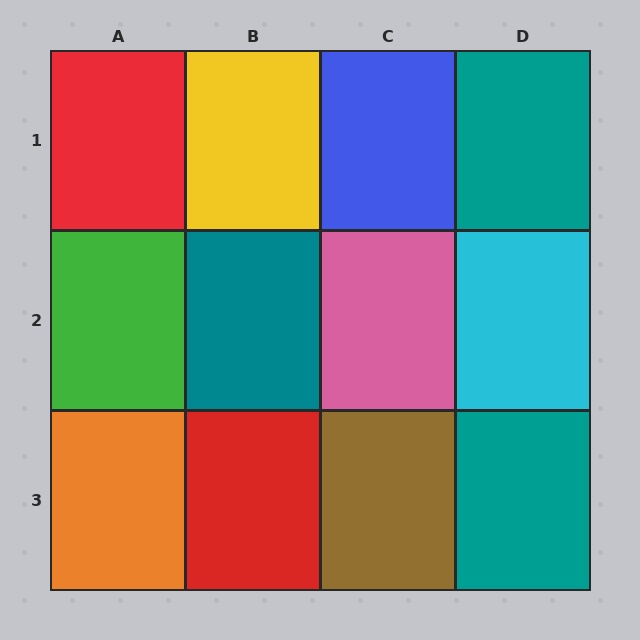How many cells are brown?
1 cell is brown.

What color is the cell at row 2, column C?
Pink.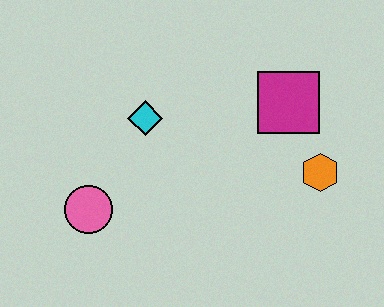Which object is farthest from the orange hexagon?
The pink circle is farthest from the orange hexagon.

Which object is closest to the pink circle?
The cyan diamond is closest to the pink circle.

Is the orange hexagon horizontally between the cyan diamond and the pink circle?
No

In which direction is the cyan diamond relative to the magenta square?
The cyan diamond is to the left of the magenta square.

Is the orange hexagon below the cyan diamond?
Yes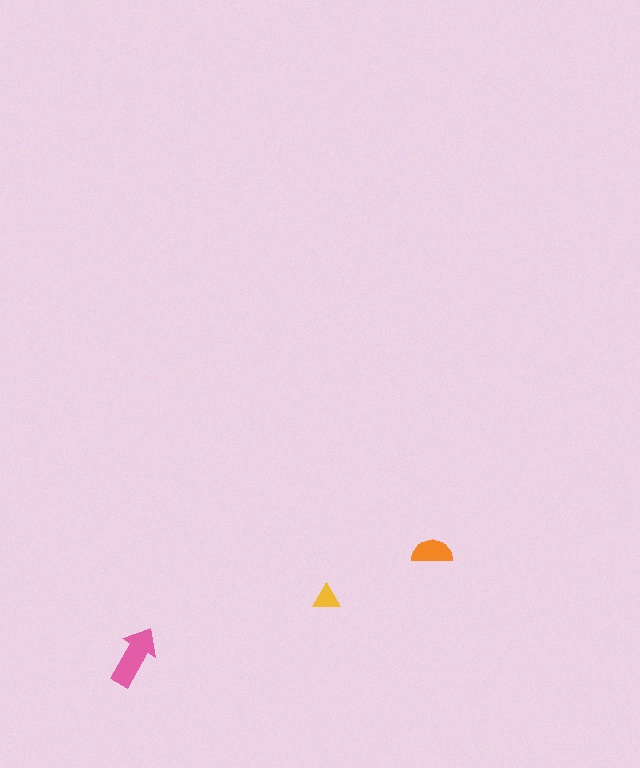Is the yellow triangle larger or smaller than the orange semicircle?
Smaller.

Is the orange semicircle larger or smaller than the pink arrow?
Smaller.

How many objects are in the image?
There are 3 objects in the image.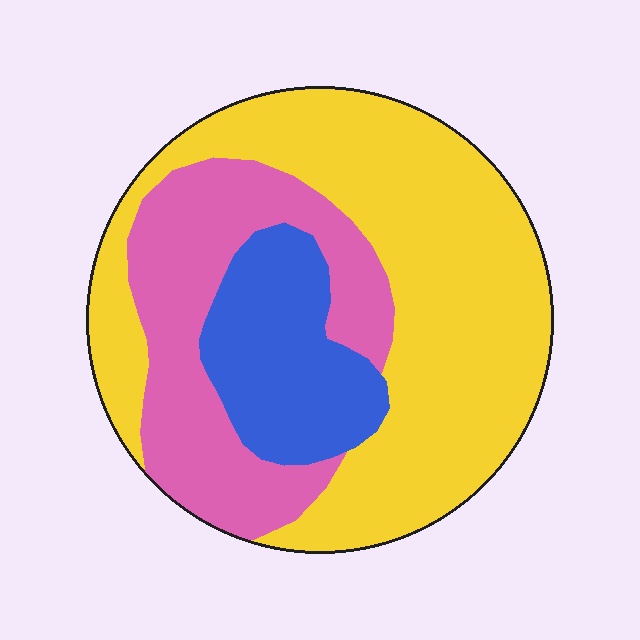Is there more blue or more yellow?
Yellow.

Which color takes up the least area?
Blue, at roughly 15%.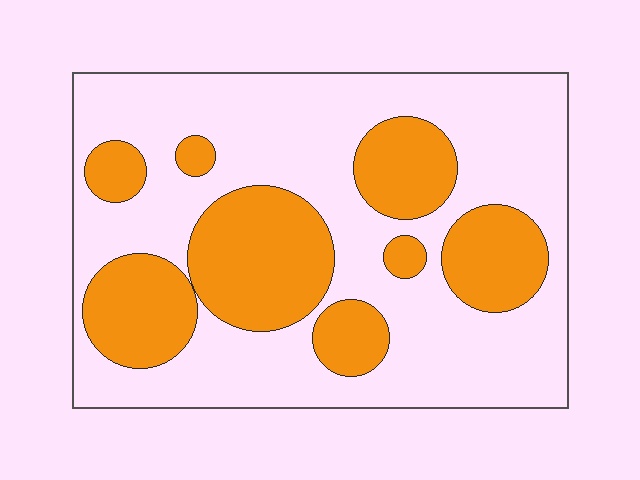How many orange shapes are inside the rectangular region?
8.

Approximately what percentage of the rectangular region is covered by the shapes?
Approximately 35%.